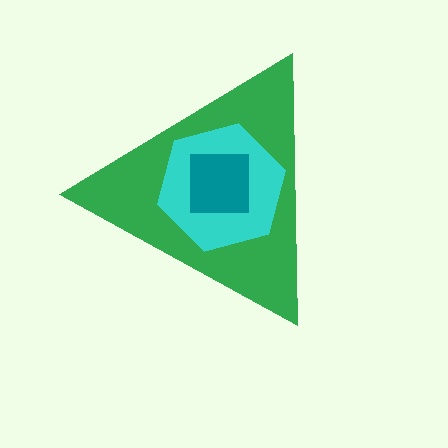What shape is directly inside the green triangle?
The cyan hexagon.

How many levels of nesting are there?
3.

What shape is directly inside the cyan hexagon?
The teal square.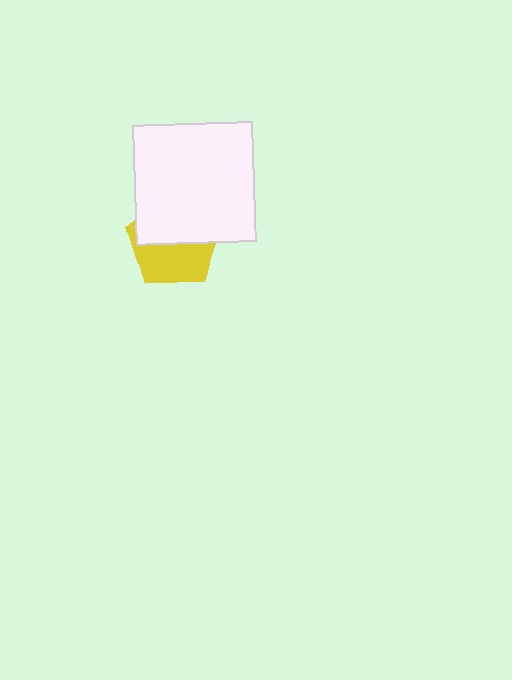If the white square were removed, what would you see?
You would see the complete yellow pentagon.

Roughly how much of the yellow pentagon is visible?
About half of it is visible (roughly 48%).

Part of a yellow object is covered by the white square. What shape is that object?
It is a pentagon.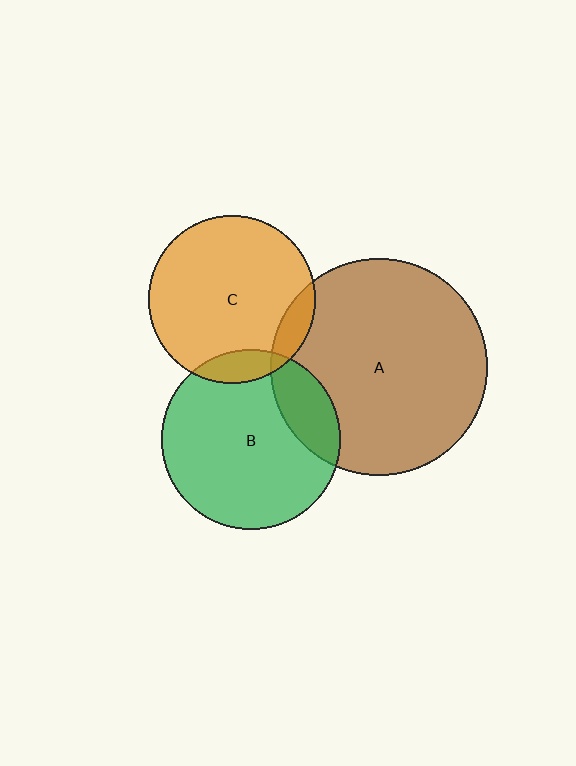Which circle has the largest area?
Circle A (brown).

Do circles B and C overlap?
Yes.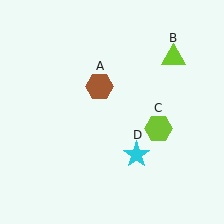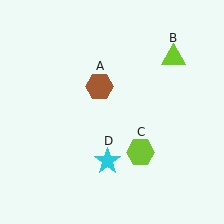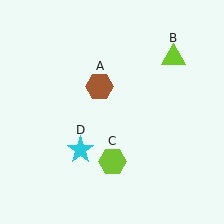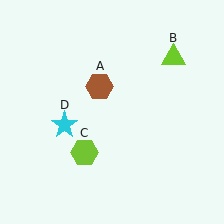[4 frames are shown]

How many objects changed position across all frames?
2 objects changed position: lime hexagon (object C), cyan star (object D).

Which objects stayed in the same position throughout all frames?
Brown hexagon (object A) and lime triangle (object B) remained stationary.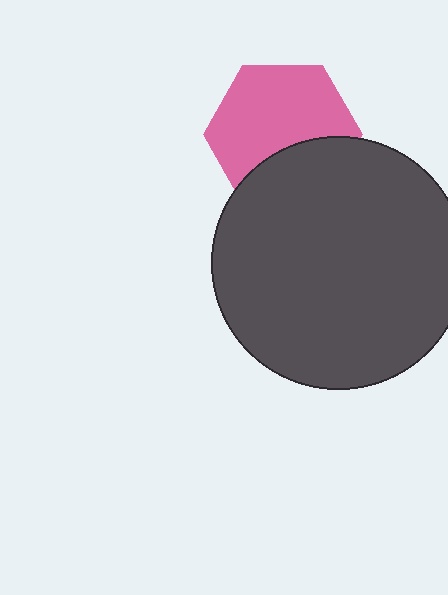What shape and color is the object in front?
The object in front is a dark gray circle.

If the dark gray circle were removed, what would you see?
You would see the complete pink hexagon.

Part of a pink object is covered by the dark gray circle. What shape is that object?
It is a hexagon.